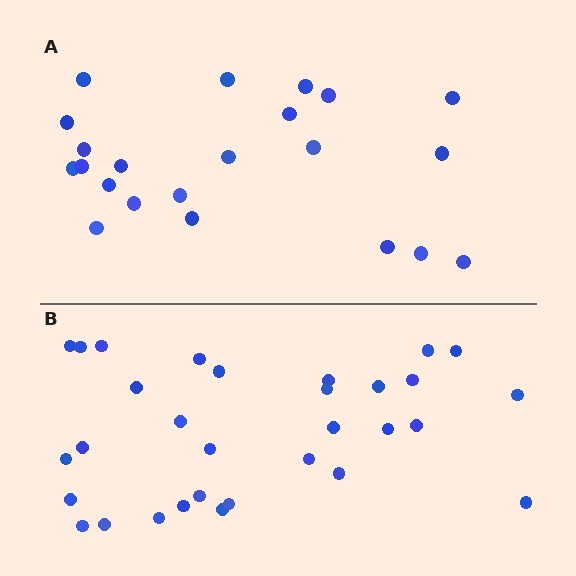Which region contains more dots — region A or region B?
Region B (the bottom region) has more dots.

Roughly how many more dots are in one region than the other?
Region B has roughly 8 or so more dots than region A.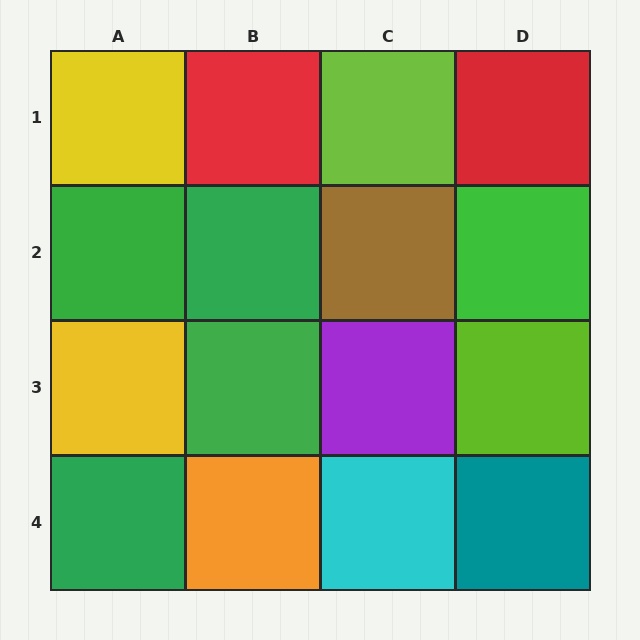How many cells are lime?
2 cells are lime.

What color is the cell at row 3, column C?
Purple.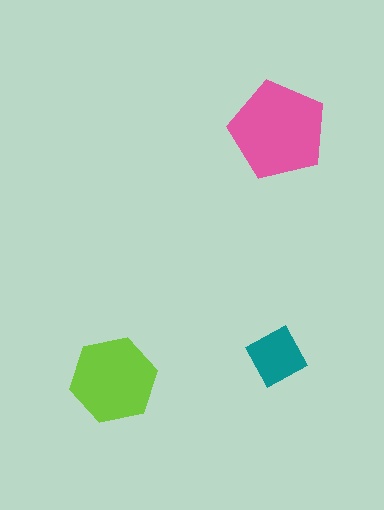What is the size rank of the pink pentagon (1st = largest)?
1st.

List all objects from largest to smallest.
The pink pentagon, the lime hexagon, the teal square.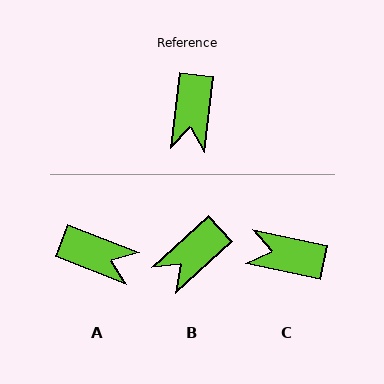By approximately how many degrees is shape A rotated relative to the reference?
Approximately 75 degrees counter-clockwise.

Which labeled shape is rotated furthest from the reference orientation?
C, about 95 degrees away.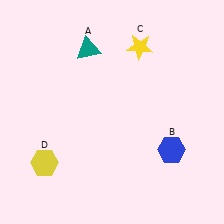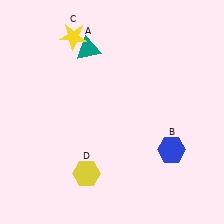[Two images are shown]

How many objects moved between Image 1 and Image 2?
2 objects moved between the two images.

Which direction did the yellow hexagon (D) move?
The yellow hexagon (D) moved right.